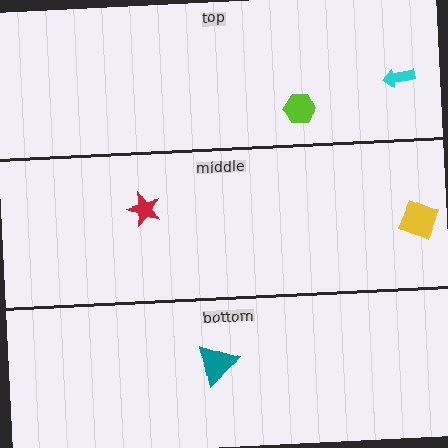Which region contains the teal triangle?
The bottom region.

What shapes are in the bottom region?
The teal triangle.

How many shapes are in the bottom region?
1.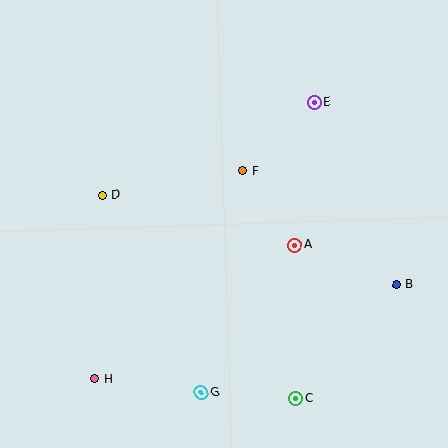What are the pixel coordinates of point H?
Point H is at (95, 379).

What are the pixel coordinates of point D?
Point D is at (102, 195).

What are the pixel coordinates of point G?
Point G is at (201, 392).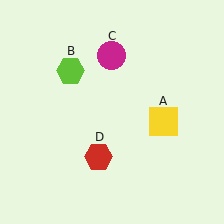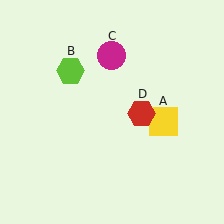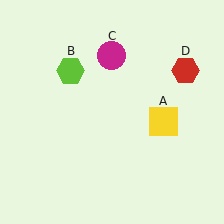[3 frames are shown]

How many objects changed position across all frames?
1 object changed position: red hexagon (object D).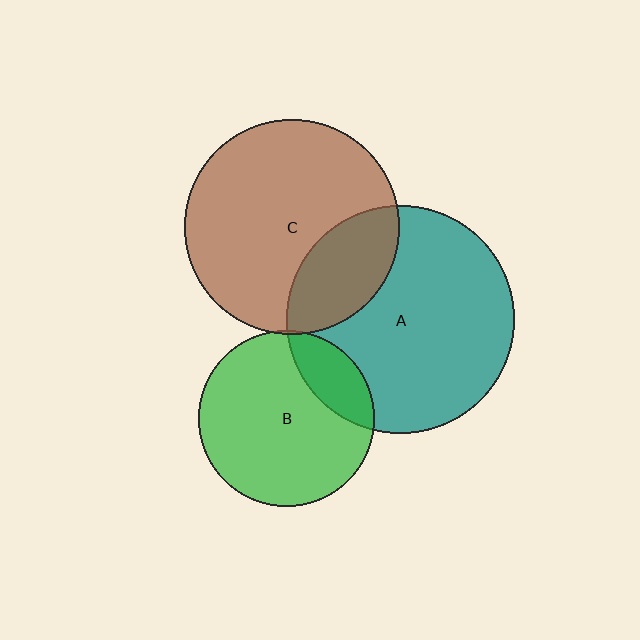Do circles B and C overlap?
Yes.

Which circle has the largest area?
Circle A (teal).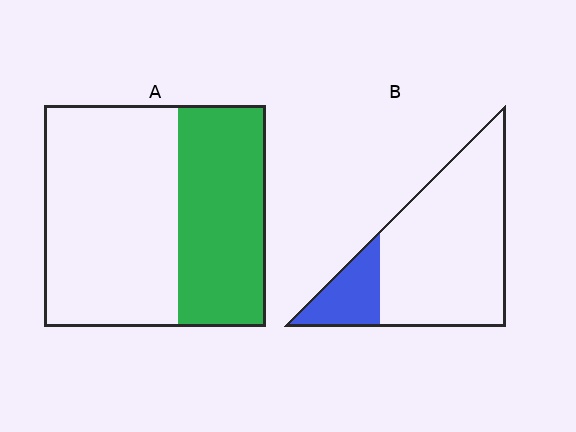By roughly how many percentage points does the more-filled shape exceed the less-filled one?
By roughly 20 percentage points (A over B).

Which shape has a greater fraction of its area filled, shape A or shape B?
Shape A.